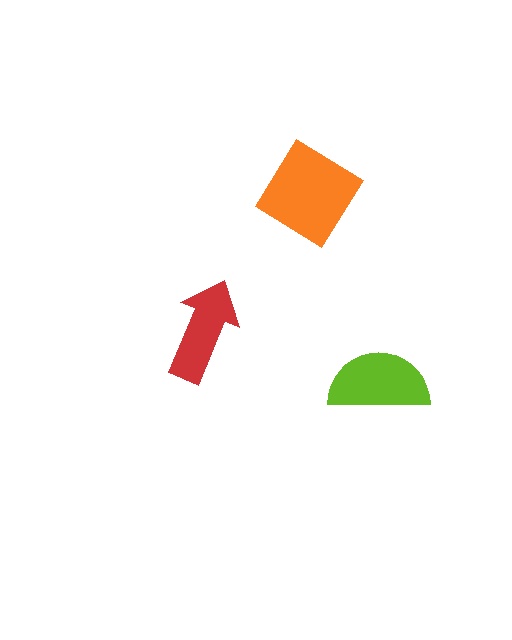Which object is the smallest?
The red arrow.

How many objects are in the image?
There are 3 objects in the image.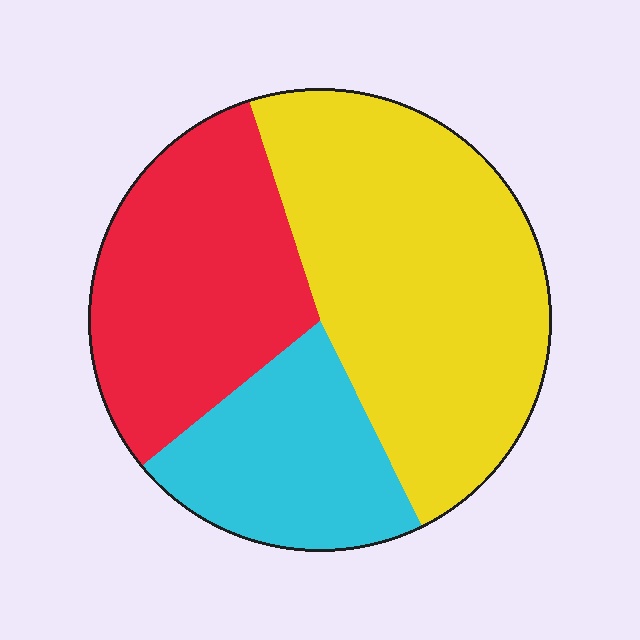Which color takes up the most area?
Yellow, at roughly 50%.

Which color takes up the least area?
Cyan, at roughly 20%.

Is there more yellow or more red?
Yellow.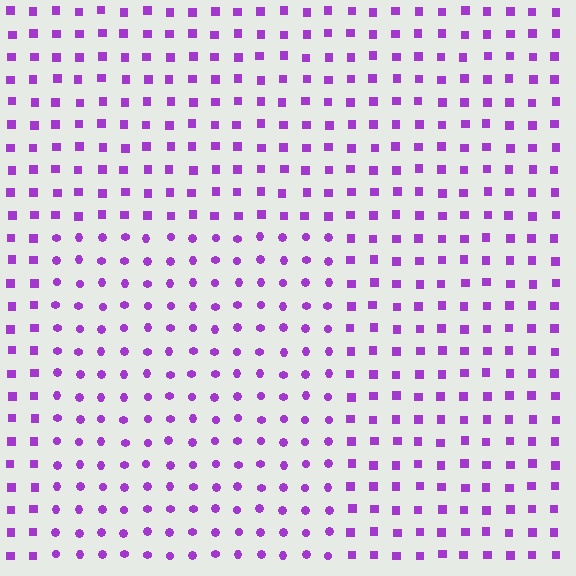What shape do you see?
I see a rectangle.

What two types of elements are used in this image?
The image uses circles inside the rectangle region and squares outside it.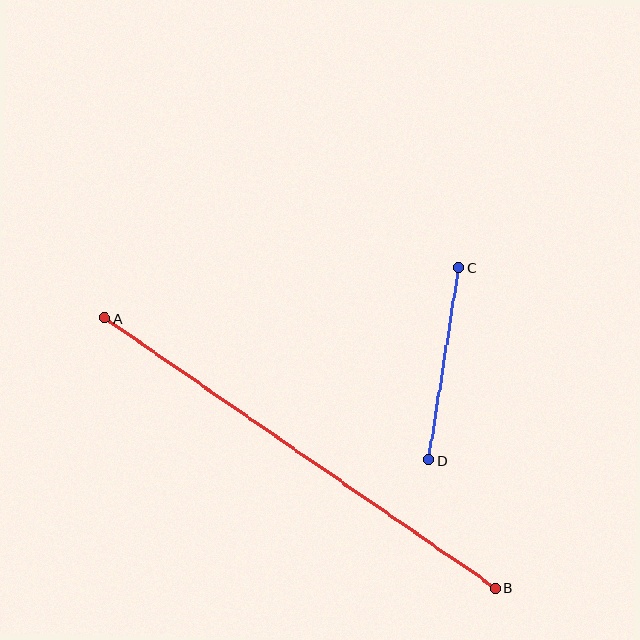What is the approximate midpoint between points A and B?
The midpoint is at approximately (300, 453) pixels.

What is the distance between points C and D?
The distance is approximately 195 pixels.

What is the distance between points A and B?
The distance is approximately 475 pixels.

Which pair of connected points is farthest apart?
Points A and B are farthest apart.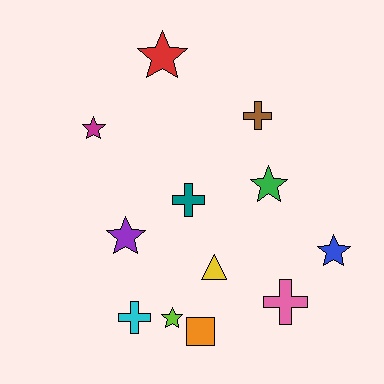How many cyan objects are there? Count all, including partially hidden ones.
There is 1 cyan object.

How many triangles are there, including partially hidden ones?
There is 1 triangle.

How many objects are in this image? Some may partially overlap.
There are 12 objects.